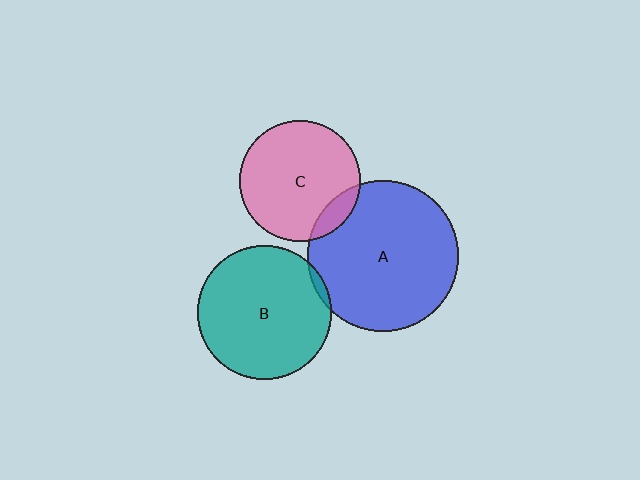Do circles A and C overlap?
Yes.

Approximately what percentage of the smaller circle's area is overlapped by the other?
Approximately 10%.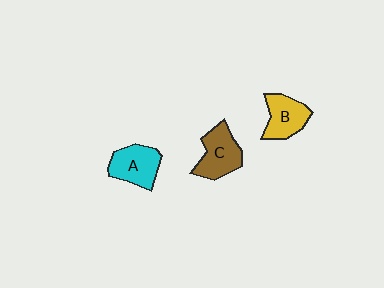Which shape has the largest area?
Shape C (brown).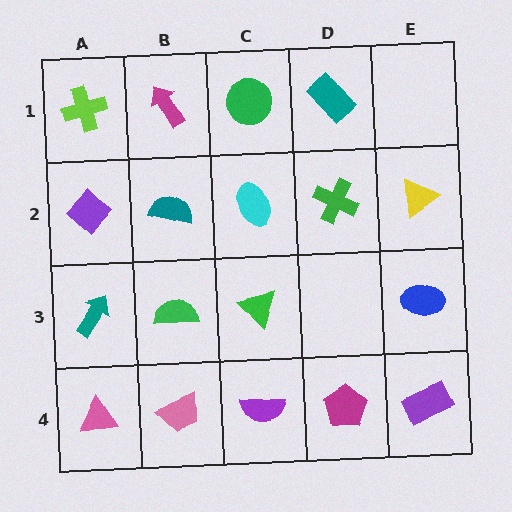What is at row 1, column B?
A magenta arrow.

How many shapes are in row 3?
4 shapes.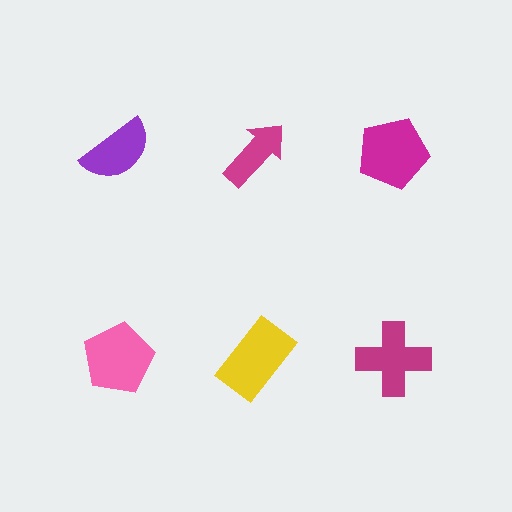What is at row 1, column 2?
A magenta arrow.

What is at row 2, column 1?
A pink pentagon.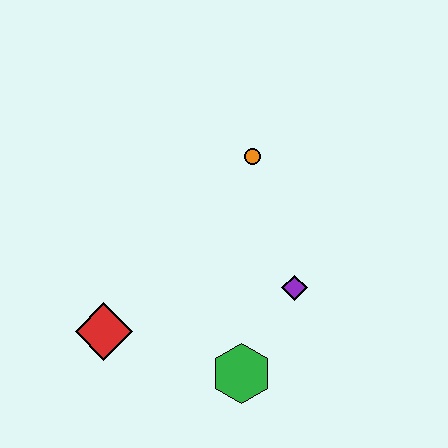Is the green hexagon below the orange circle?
Yes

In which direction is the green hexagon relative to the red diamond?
The green hexagon is to the right of the red diamond.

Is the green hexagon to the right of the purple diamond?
No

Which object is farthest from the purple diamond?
The red diamond is farthest from the purple diamond.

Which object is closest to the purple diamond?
The green hexagon is closest to the purple diamond.